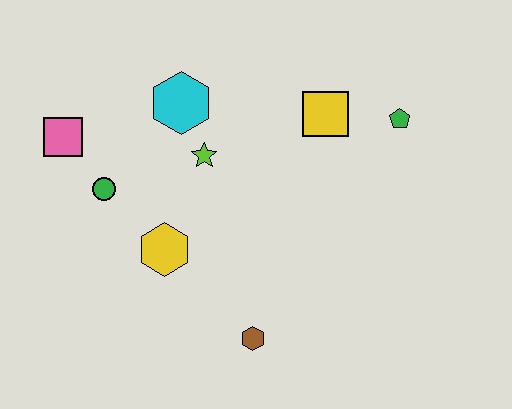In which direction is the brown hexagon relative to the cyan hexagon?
The brown hexagon is below the cyan hexagon.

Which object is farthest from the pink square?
The green pentagon is farthest from the pink square.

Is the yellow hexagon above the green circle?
No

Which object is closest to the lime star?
The cyan hexagon is closest to the lime star.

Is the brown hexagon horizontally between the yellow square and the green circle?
Yes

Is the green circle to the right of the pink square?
Yes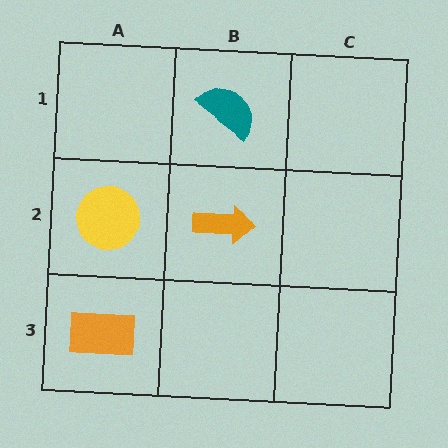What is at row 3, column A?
An orange rectangle.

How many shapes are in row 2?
2 shapes.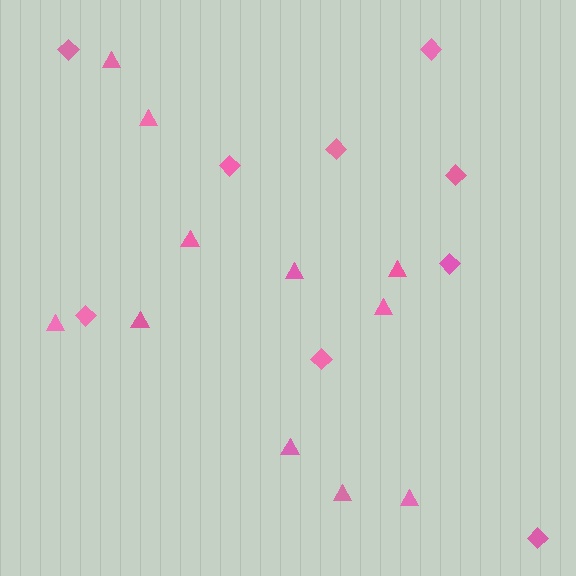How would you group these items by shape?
There are 2 groups: one group of triangles (11) and one group of diamonds (9).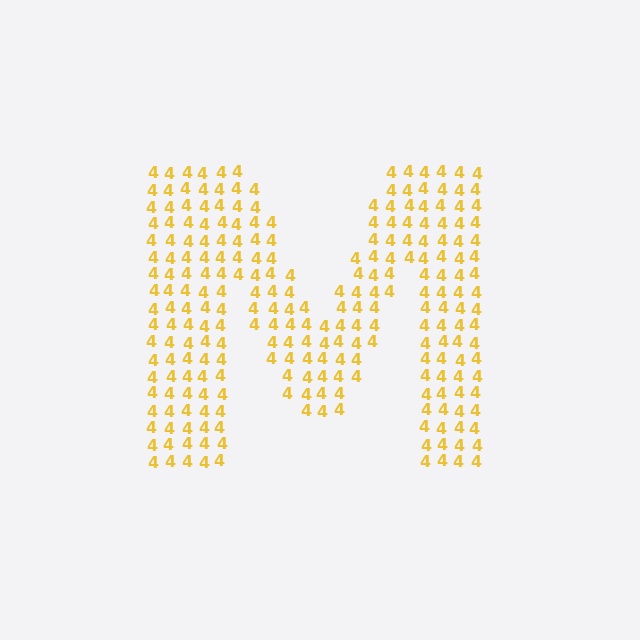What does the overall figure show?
The overall figure shows the letter M.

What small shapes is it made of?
It is made of small digit 4's.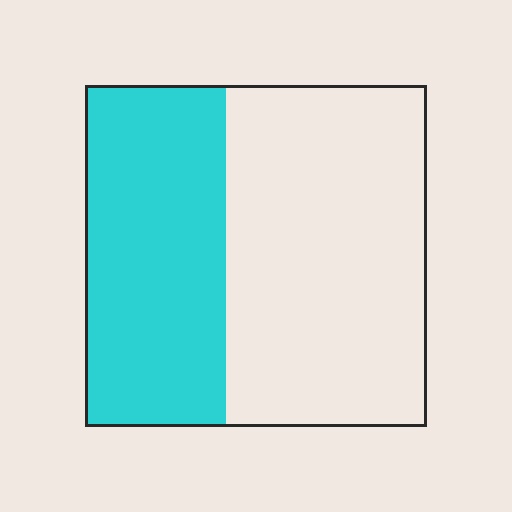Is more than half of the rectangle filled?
No.